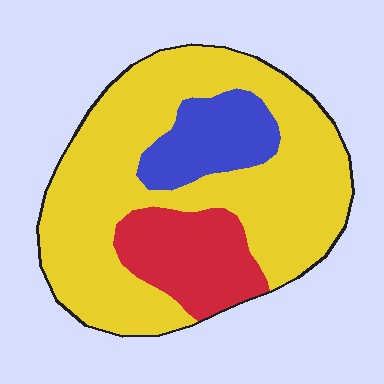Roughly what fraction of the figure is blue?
Blue takes up less than a sixth of the figure.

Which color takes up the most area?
Yellow, at roughly 70%.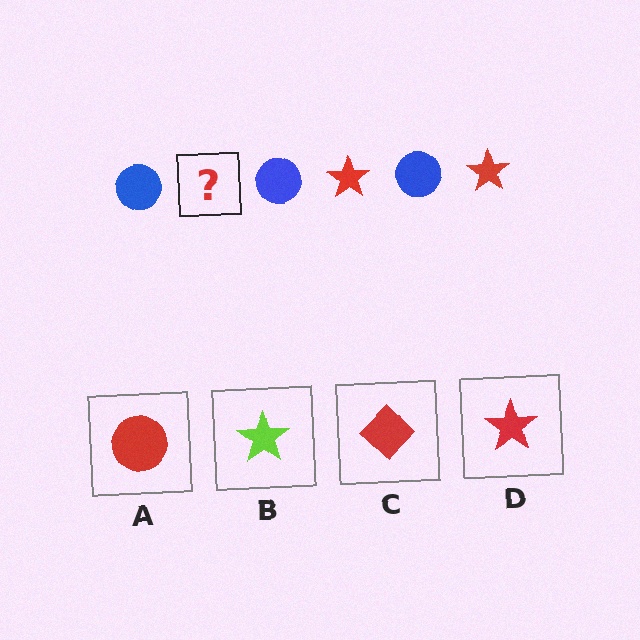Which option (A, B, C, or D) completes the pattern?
D.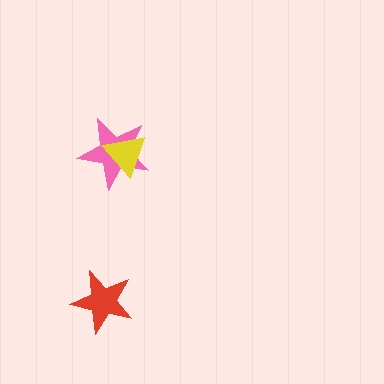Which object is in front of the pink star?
The yellow triangle is in front of the pink star.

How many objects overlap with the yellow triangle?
1 object overlaps with the yellow triangle.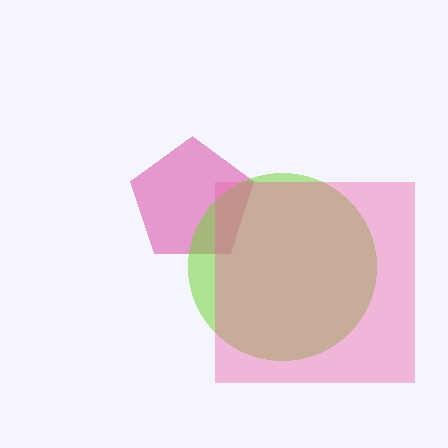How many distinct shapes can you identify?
There are 3 distinct shapes: a magenta pentagon, a lime circle, a pink square.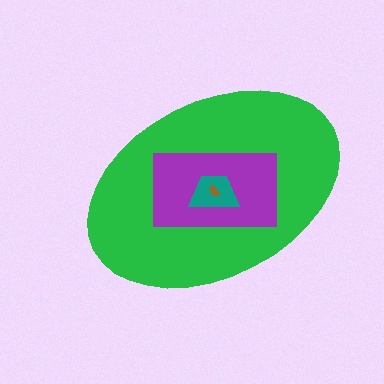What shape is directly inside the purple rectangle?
The teal trapezoid.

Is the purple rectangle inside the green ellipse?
Yes.